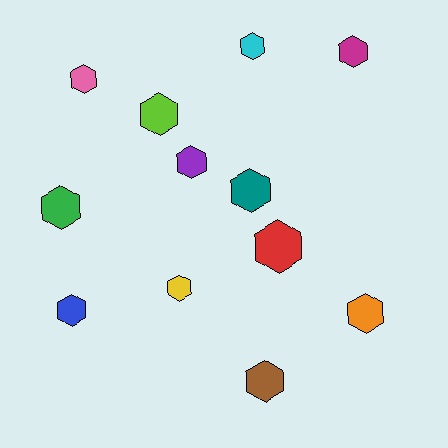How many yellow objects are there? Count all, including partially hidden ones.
There is 1 yellow object.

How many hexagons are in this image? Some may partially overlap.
There are 12 hexagons.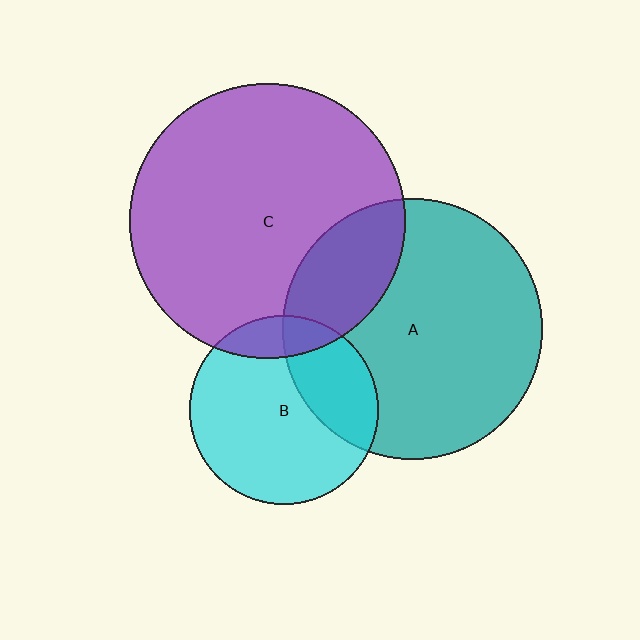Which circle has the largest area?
Circle C (purple).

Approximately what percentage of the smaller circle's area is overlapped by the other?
Approximately 20%.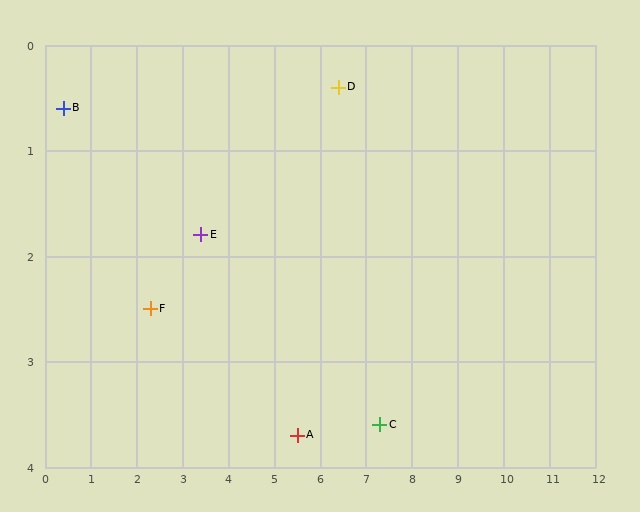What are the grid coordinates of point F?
Point F is at approximately (2.3, 2.5).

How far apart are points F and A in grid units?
Points F and A are about 3.4 grid units apart.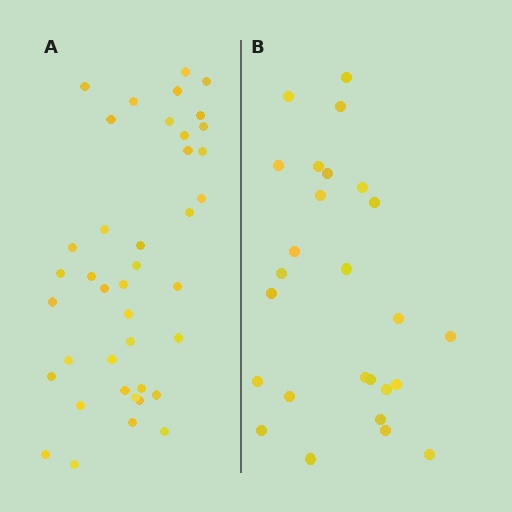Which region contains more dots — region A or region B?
Region A (the left region) has more dots.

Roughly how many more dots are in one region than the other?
Region A has approximately 15 more dots than region B.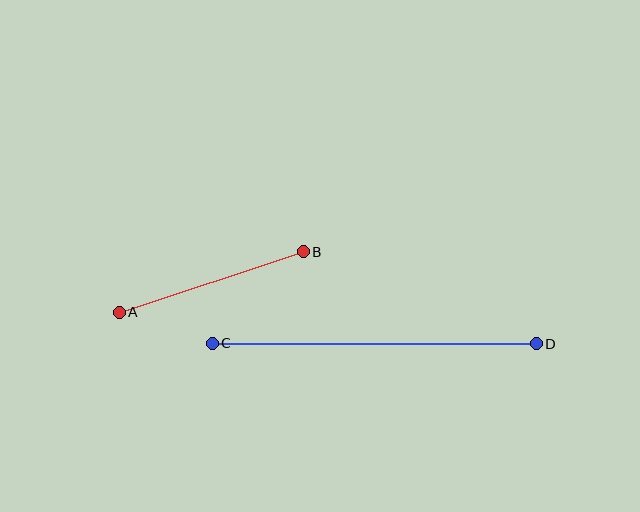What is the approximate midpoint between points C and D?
The midpoint is at approximately (374, 343) pixels.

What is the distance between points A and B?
The distance is approximately 194 pixels.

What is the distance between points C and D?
The distance is approximately 324 pixels.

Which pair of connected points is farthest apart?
Points C and D are farthest apart.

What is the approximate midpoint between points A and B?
The midpoint is at approximately (211, 282) pixels.